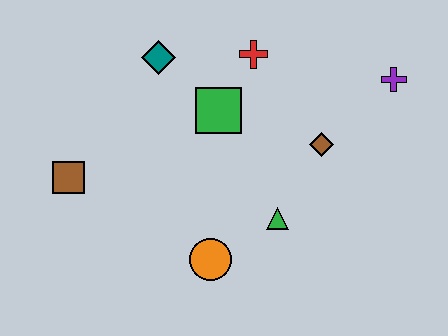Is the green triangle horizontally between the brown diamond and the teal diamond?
Yes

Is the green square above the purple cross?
No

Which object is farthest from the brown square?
The purple cross is farthest from the brown square.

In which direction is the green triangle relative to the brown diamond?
The green triangle is below the brown diamond.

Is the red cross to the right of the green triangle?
No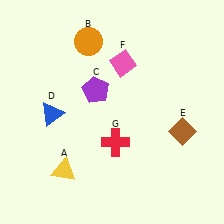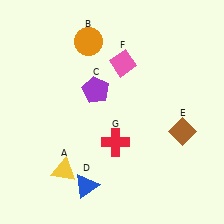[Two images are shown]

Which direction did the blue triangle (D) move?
The blue triangle (D) moved down.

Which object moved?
The blue triangle (D) moved down.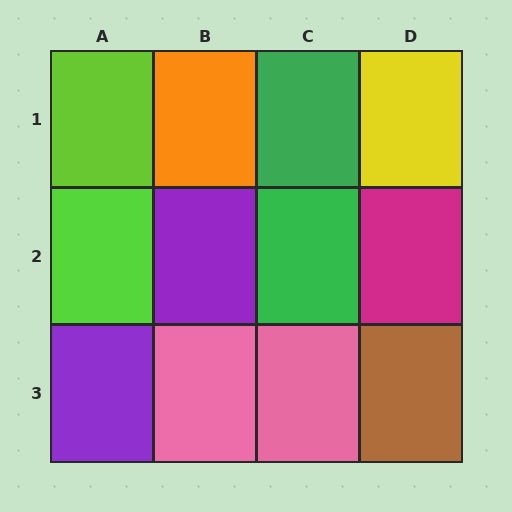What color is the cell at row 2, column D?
Magenta.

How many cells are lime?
2 cells are lime.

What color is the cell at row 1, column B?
Orange.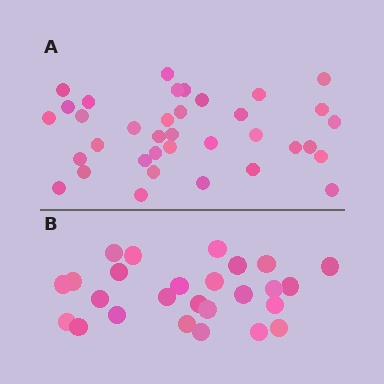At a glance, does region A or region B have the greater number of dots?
Region A (the top region) has more dots.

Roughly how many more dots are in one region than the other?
Region A has roughly 10 or so more dots than region B.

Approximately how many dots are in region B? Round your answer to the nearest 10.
About 30 dots. (The exact count is 26, which rounds to 30.)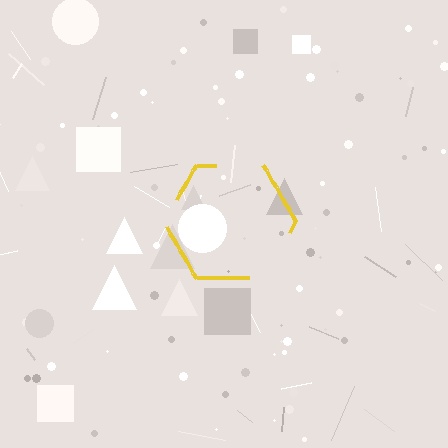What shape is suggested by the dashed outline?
The dashed outline suggests a hexagon.